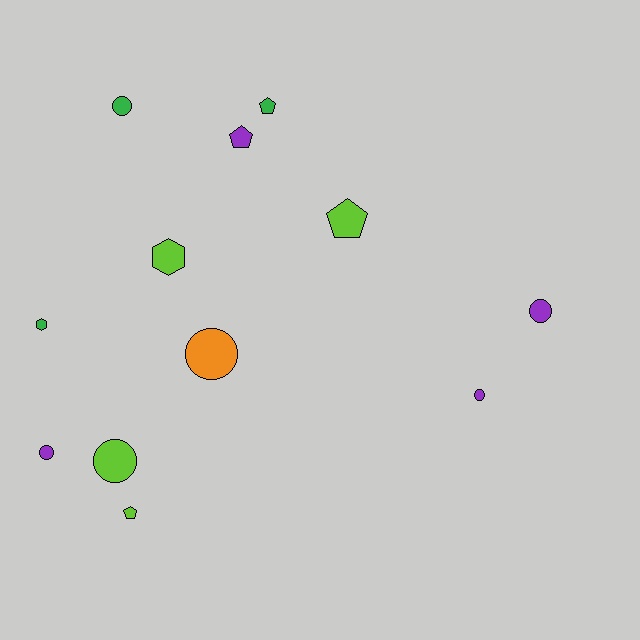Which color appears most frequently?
Purple, with 4 objects.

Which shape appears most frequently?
Circle, with 6 objects.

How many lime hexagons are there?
There is 1 lime hexagon.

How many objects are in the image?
There are 12 objects.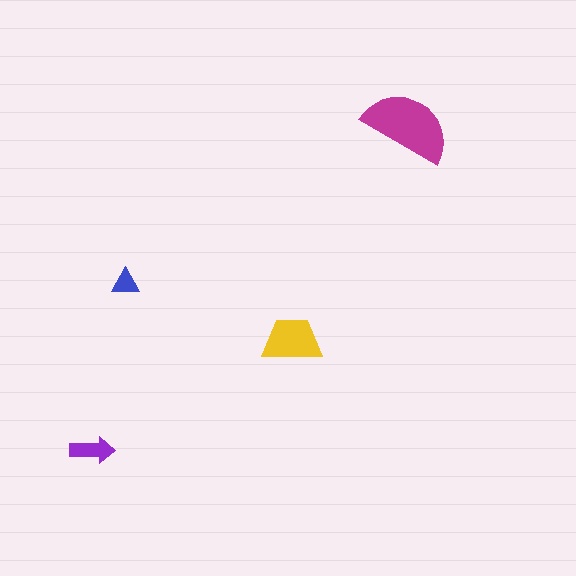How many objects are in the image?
There are 4 objects in the image.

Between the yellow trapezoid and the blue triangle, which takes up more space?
The yellow trapezoid.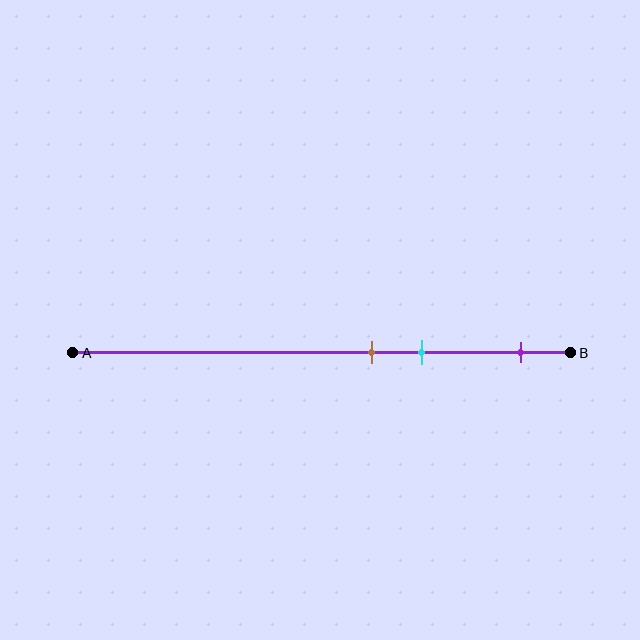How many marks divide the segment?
There are 3 marks dividing the segment.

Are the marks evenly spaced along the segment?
No, the marks are not evenly spaced.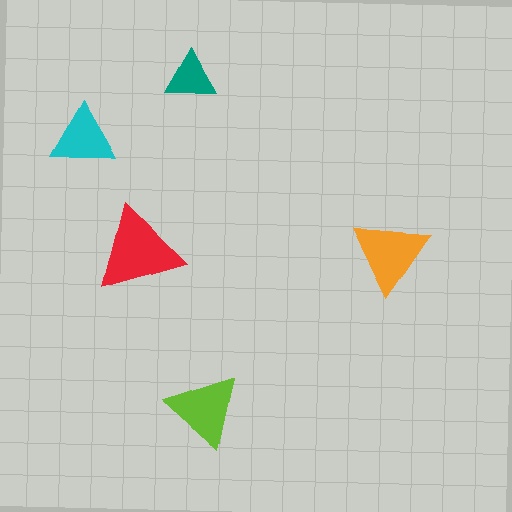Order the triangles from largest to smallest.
the red one, the orange one, the lime one, the cyan one, the teal one.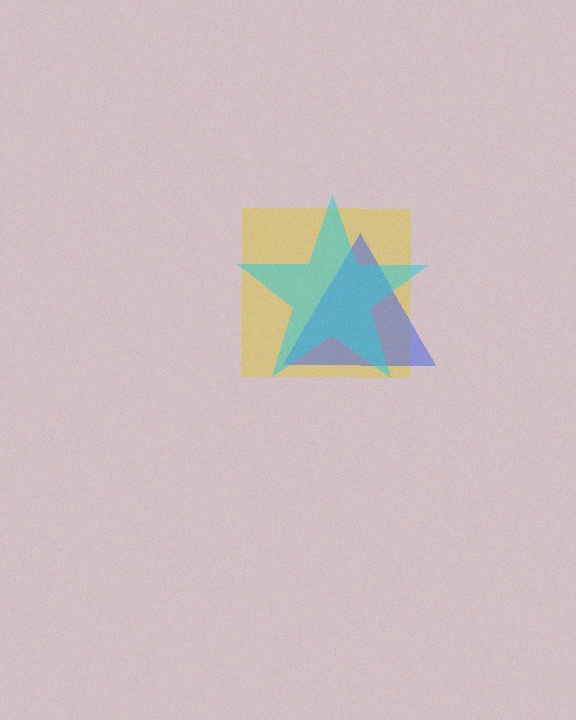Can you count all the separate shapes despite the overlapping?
Yes, there are 3 separate shapes.